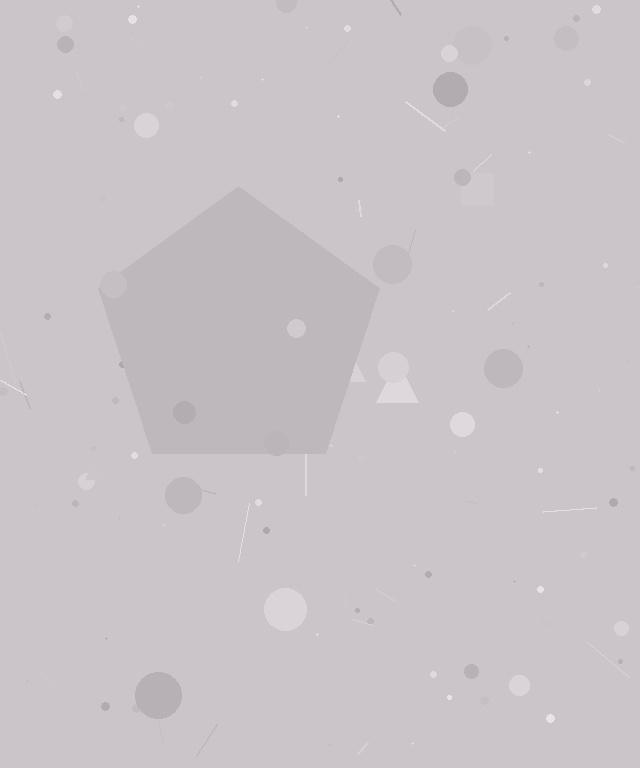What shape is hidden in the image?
A pentagon is hidden in the image.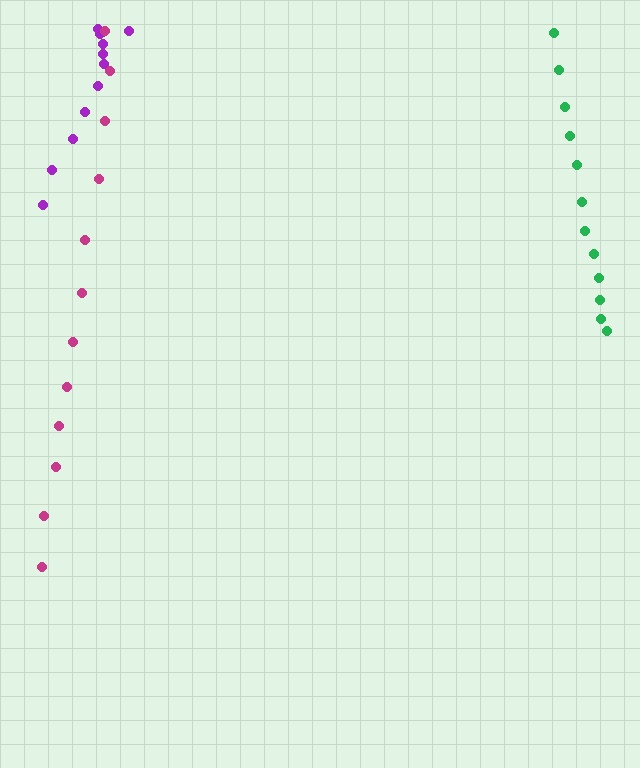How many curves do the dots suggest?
There are 3 distinct paths.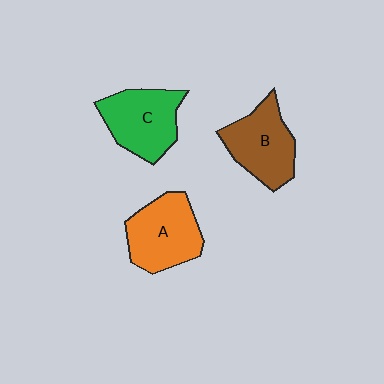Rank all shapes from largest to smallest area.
From largest to smallest: A (orange), C (green), B (brown).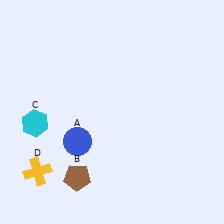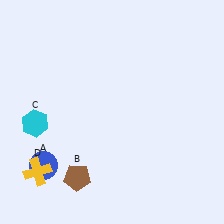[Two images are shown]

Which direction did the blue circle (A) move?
The blue circle (A) moved left.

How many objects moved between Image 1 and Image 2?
1 object moved between the two images.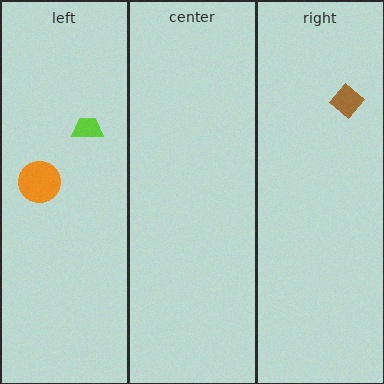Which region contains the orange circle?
The left region.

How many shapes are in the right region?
1.